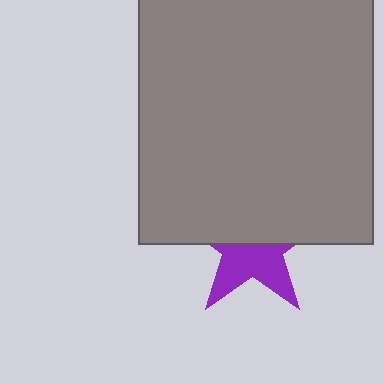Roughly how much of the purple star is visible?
A small part of it is visible (roughly 45%).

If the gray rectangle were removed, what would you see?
You would see the complete purple star.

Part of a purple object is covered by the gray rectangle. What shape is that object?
It is a star.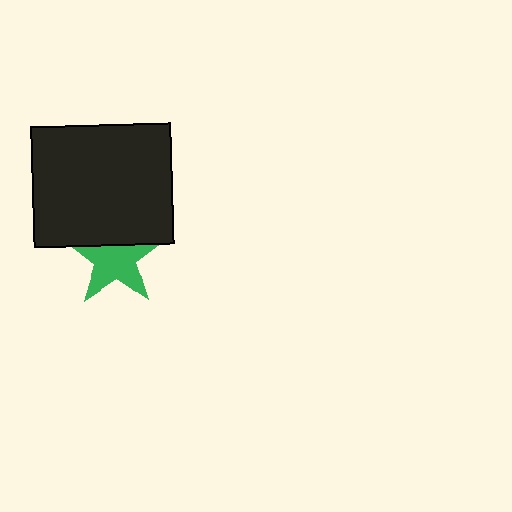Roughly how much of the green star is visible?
Most of it is visible (roughly 69%).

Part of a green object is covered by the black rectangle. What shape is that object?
It is a star.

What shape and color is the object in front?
The object in front is a black rectangle.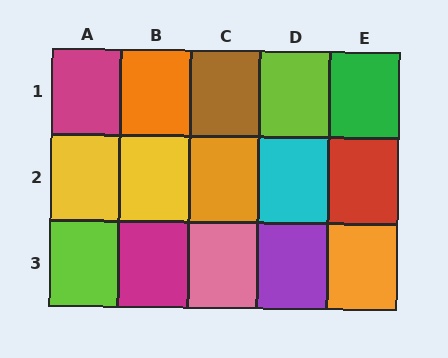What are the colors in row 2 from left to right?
Yellow, yellow, orange, cyan, red.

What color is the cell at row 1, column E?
Green.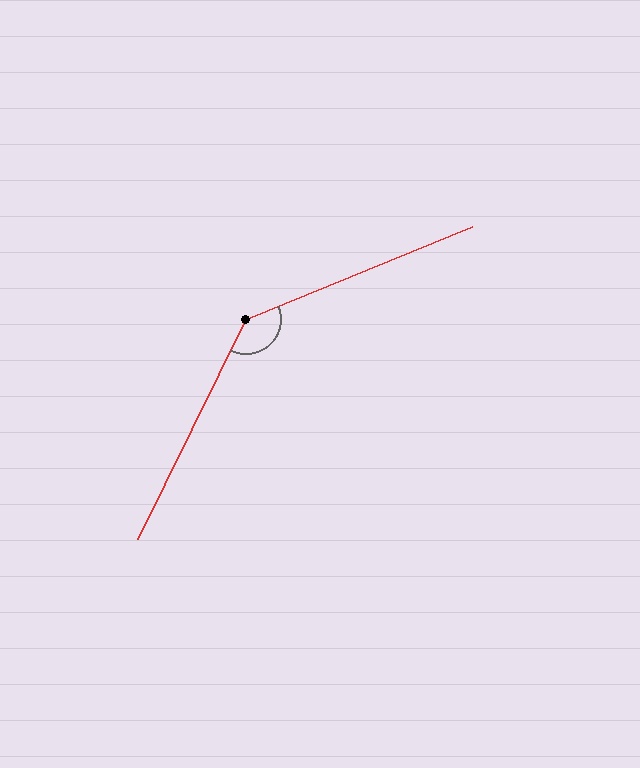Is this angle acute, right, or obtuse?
It is obtuse.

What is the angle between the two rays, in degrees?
Approximately 139 degrees.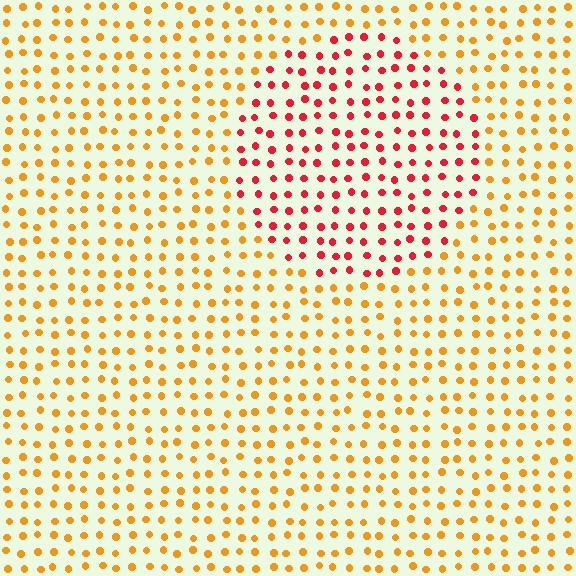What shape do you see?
I see a circle.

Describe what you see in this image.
The image is filled with small orange elements in a uniform arrangement. A circle-shaped region is visible where the elements are tinted to a slightly different hue, forming a subtle color boundary.